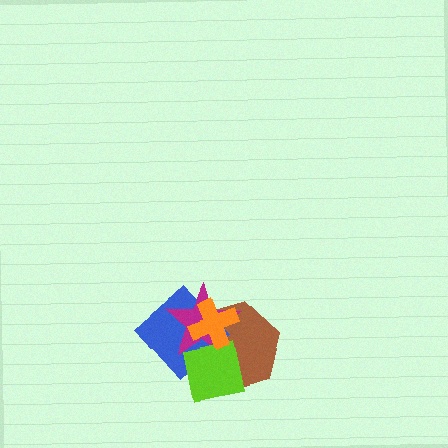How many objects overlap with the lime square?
4 objects overlap with the lime square.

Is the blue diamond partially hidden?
Yes, it is partially covered by another shape.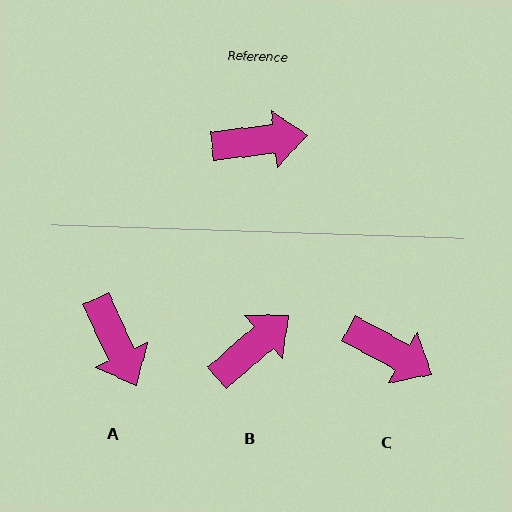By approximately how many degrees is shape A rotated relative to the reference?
Approximately 71 degrees clockwise.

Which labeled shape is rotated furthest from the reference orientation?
A, about 71 degrees away.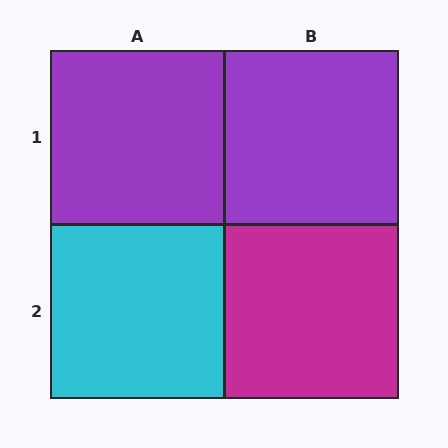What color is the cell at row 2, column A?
Cyan.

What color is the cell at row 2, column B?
Magenta.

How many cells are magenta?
1 cell is magenta.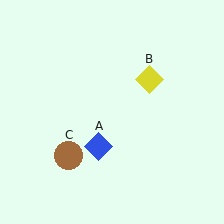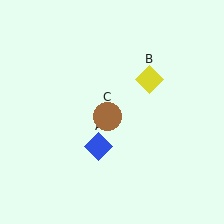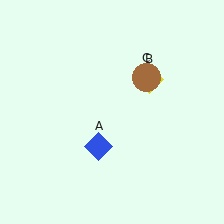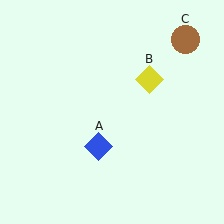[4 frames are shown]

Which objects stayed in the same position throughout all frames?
Blue diamond (object A) and yellow diamond (object B) remained stationary.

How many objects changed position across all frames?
1 object changed position: brown circle (object C).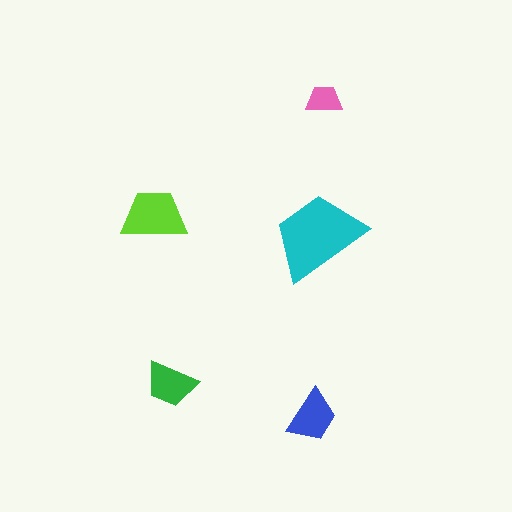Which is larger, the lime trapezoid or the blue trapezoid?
The lime one.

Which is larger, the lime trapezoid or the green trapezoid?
The lime one.